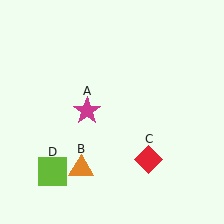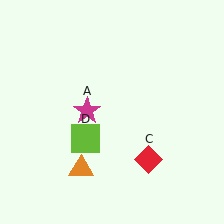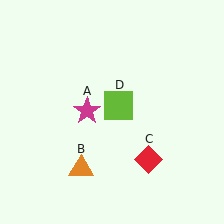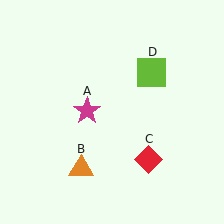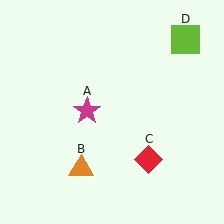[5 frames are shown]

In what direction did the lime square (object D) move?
The lime square (object D) moved up and to the right.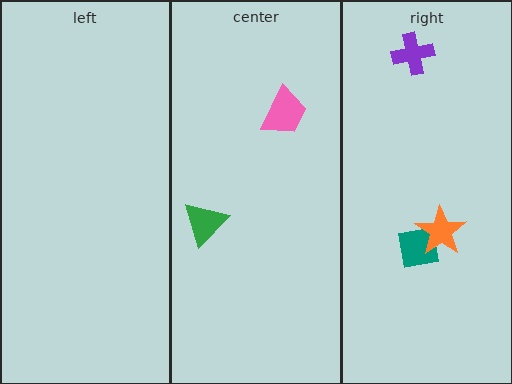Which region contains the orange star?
The right region.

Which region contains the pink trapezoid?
The center region.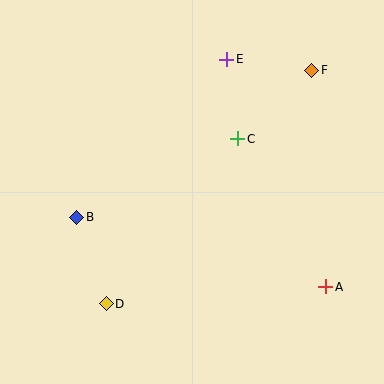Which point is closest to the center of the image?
Point C at (238, 139) is closest to the center.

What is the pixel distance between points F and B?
The distance between F and B is 278 pixels.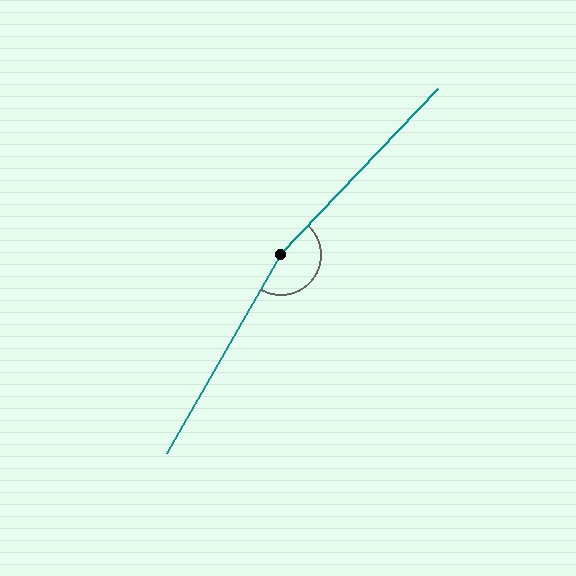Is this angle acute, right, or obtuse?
It is obtuse.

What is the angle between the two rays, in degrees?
Approximately 166 degrees.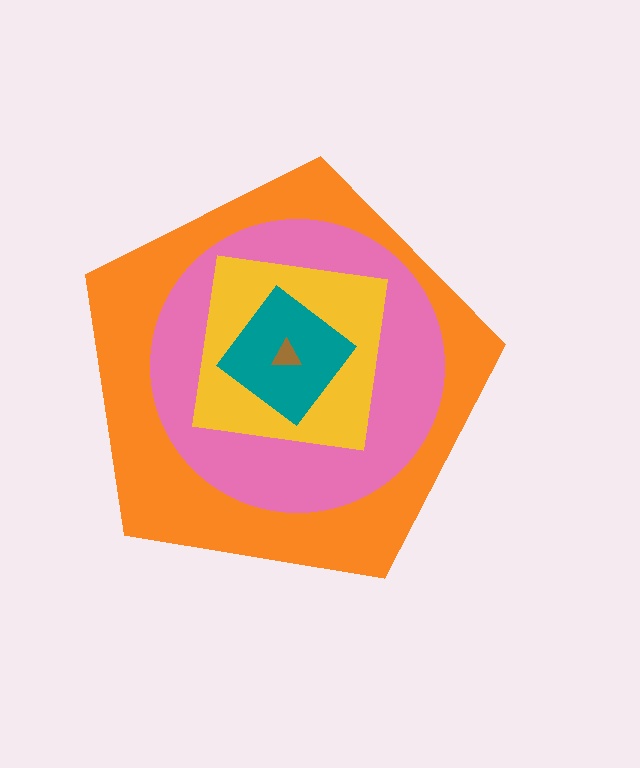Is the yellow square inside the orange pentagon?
Yes.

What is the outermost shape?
The orange pentagon.